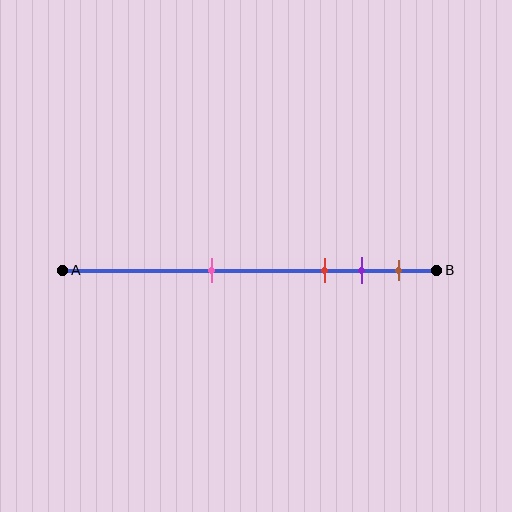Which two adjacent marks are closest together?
The purple and brown marks are the closest adjacent pair.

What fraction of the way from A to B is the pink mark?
The pink mark is approximately 40% (0.4) of the way from A to B.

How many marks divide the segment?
There are 4 marks dividing the segment.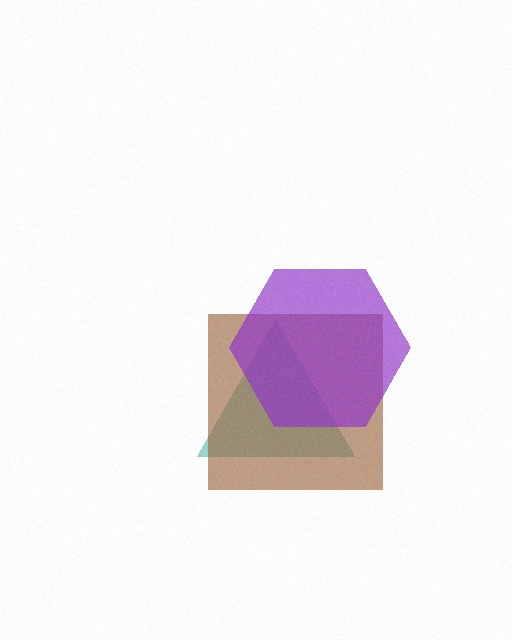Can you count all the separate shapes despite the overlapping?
Yes, there are 3 separate shapes.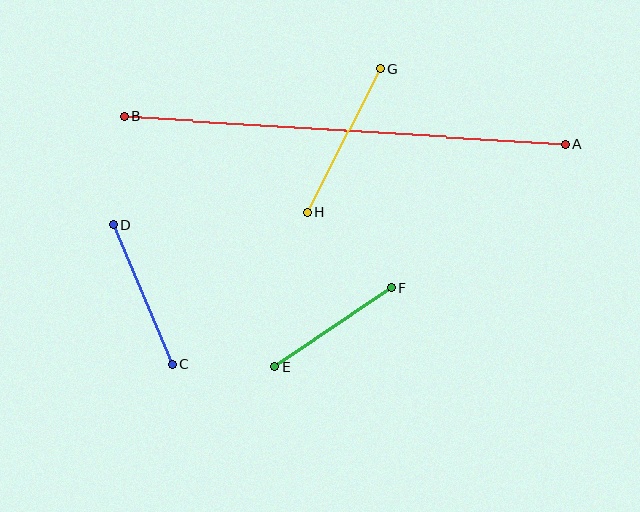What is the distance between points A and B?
The distance is approximately 443 pixels.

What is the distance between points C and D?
The distance is approximately 152 pixels.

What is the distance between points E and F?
The distance is approximately 141 pixels.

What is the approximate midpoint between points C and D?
The midpoint is at approximately (143, 295) pixels.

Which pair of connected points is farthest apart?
Points A and B are farthest apart.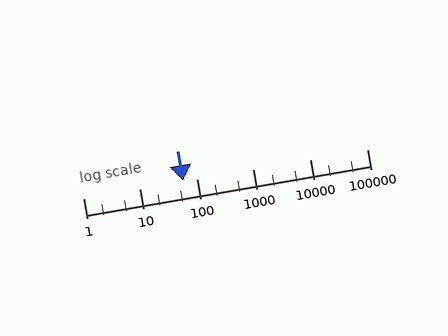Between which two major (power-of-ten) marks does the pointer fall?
The pointer is between 10 and 100.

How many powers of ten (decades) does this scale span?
The scale spans 5 decades, from 1 to 100000.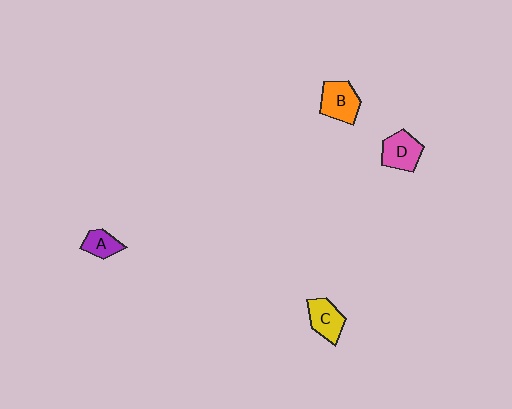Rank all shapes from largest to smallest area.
From largest to smallest: B (orange), D (pink), C (yellow), A (purple).